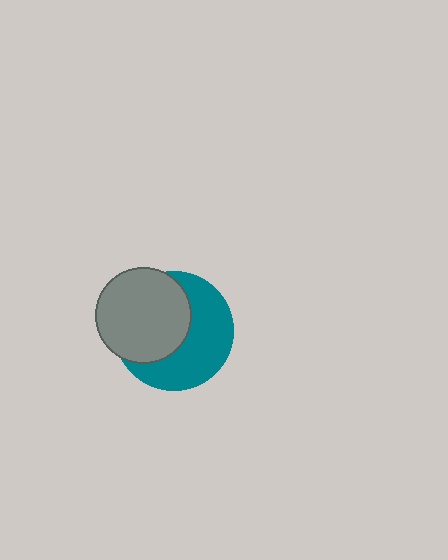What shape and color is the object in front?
The object in front is a gray circle.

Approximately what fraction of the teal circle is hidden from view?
Roughly 48% of the teal circle is hidden behind the gray circle.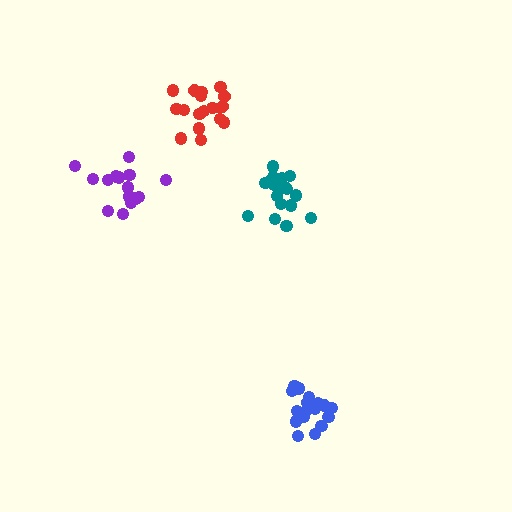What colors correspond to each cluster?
The clusters are colored: teal, blue, purple, red.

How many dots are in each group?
Group 1: 19 dots, Group 2: 17 dots, Group 3: 16 dots, Group 4: 19 dots (71 total).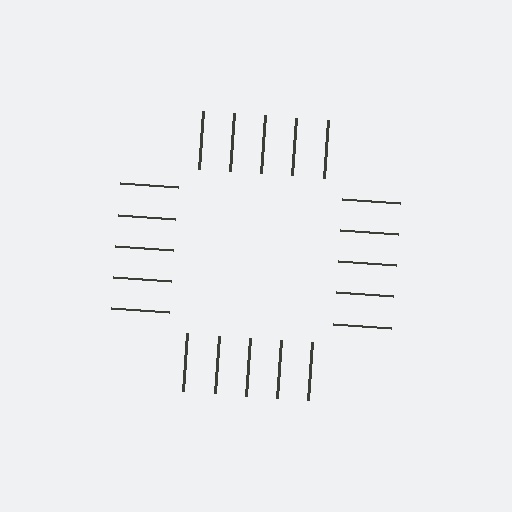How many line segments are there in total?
20 — 5 along each of the 4 edges.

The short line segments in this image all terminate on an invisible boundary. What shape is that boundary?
An illusory square — the line segments terminate on its edges but no continuous stroke is drawn.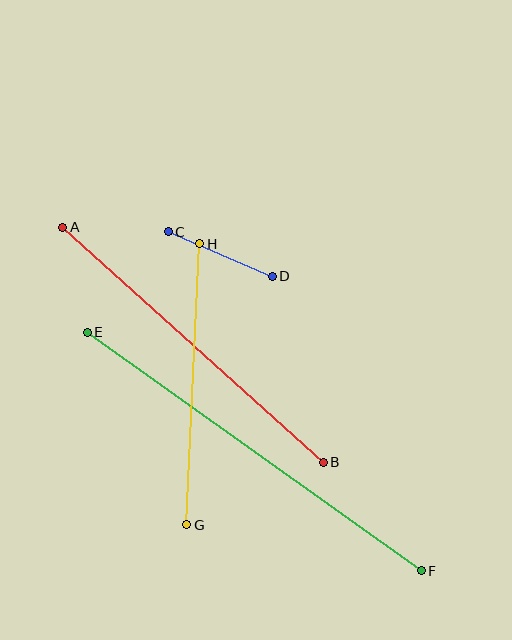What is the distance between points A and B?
The distance is approximately 351 pixels.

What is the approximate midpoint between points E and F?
The midpoint is at approximately (254, 452) pixels.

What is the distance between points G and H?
The distance is approximately 281 pixels.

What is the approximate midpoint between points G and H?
The midpoint is at approximately (193, 384) pixels.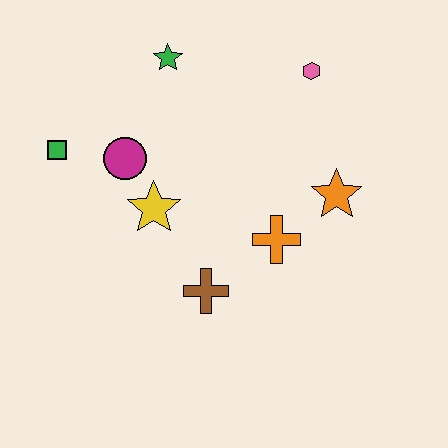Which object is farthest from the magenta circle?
The orange star is farthest from the magenta circle.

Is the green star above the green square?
Yes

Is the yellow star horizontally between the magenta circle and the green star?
Yes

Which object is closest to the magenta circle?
The yellow star is closest to the magenta circle.